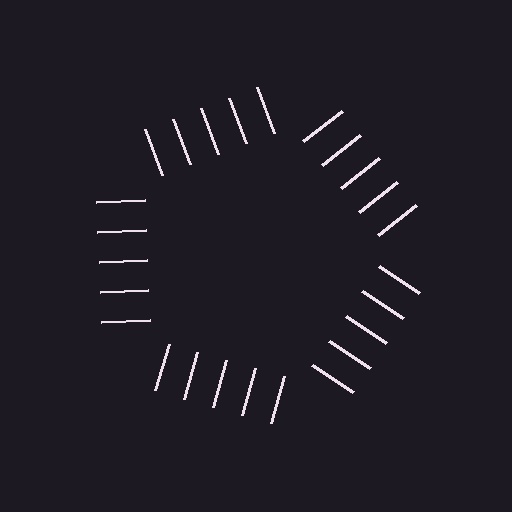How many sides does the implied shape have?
5 sides — the line-ends trace a pentagon.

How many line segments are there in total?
25 — 5 along each of the 5 edges.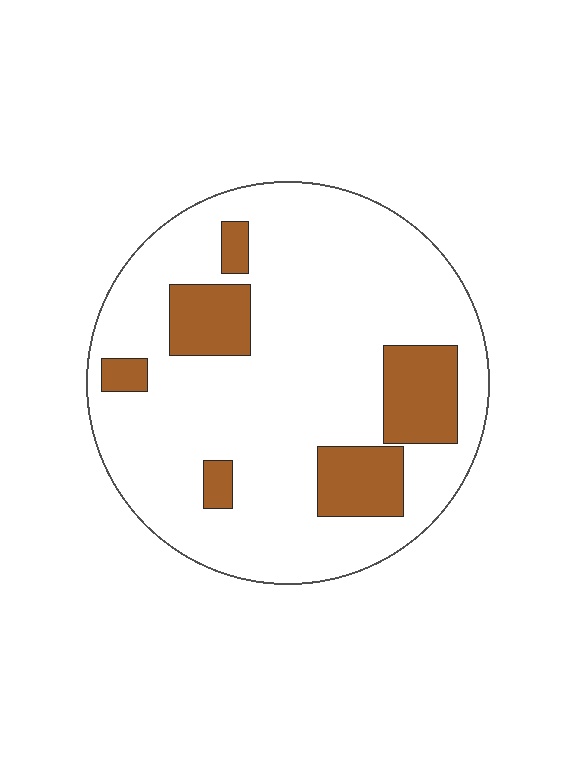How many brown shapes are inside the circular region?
6.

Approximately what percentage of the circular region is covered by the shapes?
Approximately 20%.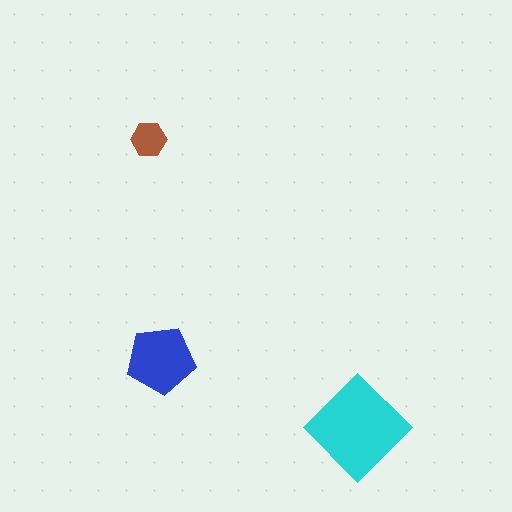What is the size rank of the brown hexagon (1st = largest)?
3rd.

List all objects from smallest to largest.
The brown hexagon, the blue pentagon, the cyan diamond.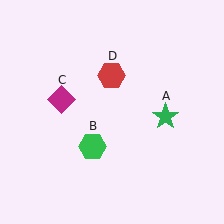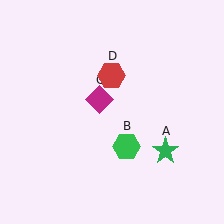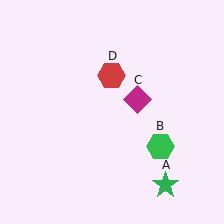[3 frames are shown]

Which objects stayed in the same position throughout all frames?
Red hexagon (object D) remained stationary.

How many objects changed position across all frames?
3 objects changed position: green star (object A), green hexagon (object B), magenta diamond (object C).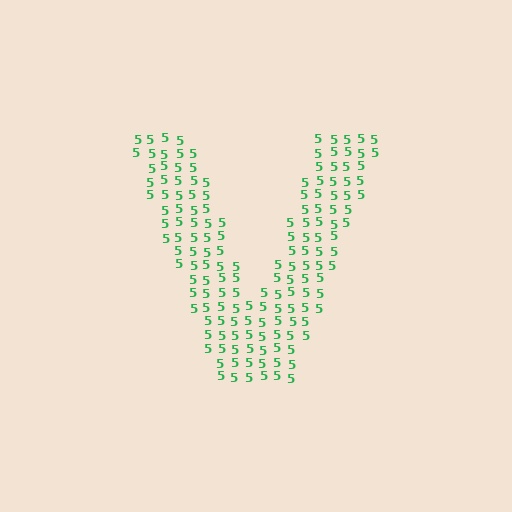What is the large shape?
The large shape is the letter V.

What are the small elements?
The small elements are digit 5's.